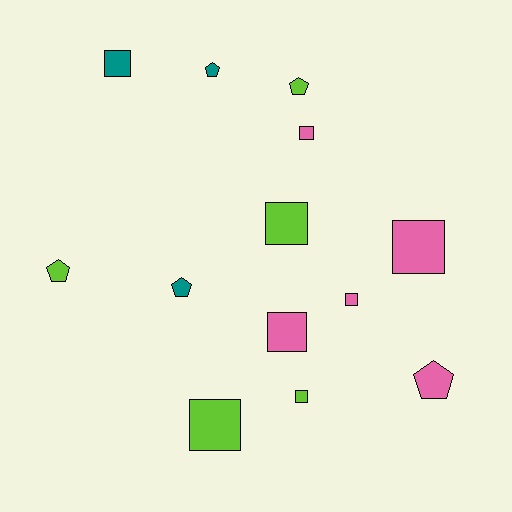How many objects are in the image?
There are 13 objects.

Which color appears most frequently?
Lime, with 5 objects.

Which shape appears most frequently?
Square, with 8 objects.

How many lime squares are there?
There are 3 lime squares.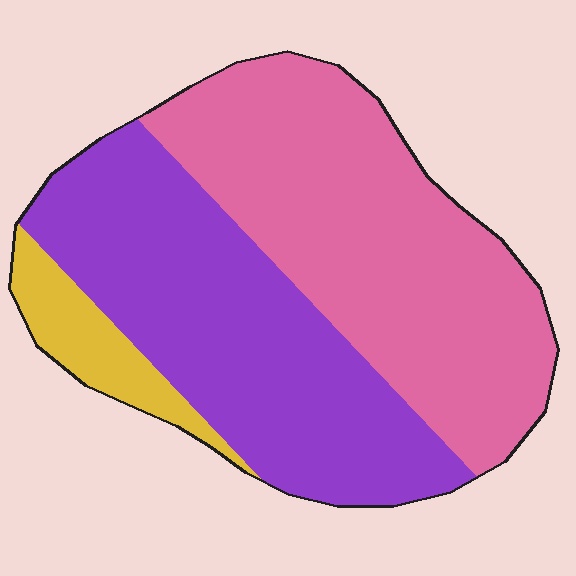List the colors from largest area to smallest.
From largest to smallest: pink, purple, yellow.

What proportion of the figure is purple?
Purple takes up between a third and a half of the figure.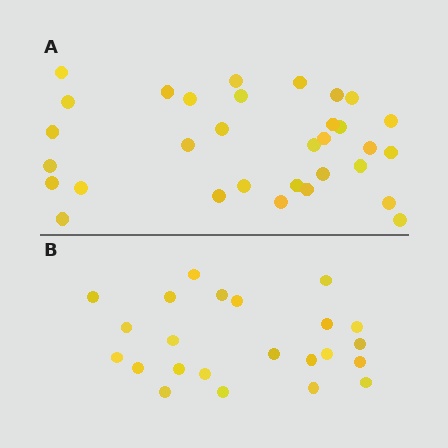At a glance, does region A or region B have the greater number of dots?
Region A (the top region) has more dots.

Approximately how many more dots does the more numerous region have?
Region A has roughly 8 or so more dots than region B.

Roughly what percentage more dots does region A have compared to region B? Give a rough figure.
About 40% more.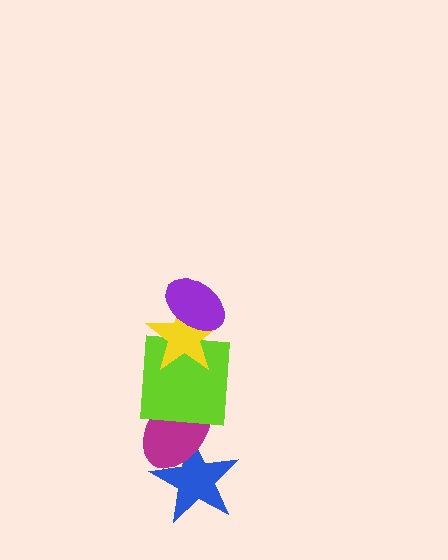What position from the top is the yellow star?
The yellow star is 2nd from the top.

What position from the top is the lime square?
The lime square is 3rd from the top.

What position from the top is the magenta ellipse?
The magenta ellipse is 4th from the top.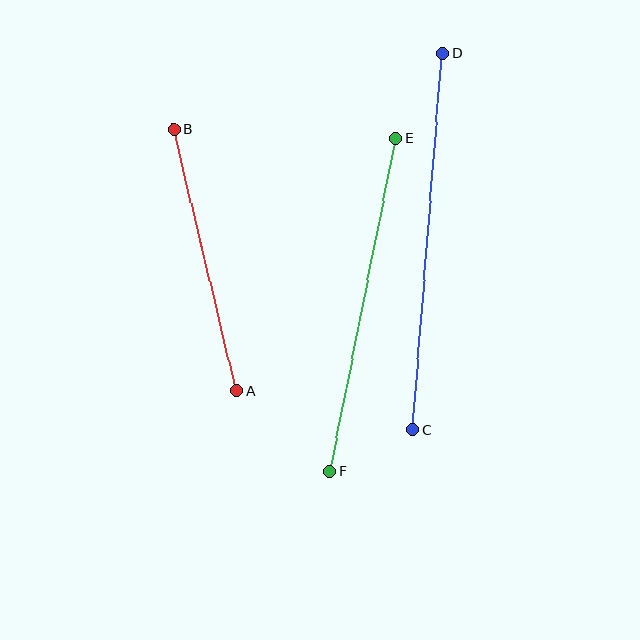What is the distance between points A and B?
The distance is approximately 269 pixels.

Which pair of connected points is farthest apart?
Points C and D are farthest apart.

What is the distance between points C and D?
The distance is approximately 377 pixels.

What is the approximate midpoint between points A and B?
The midpoint is at approximately (205, 260) pixels.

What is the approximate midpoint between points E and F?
The midpoint is at approximately (363, 305) pixels.